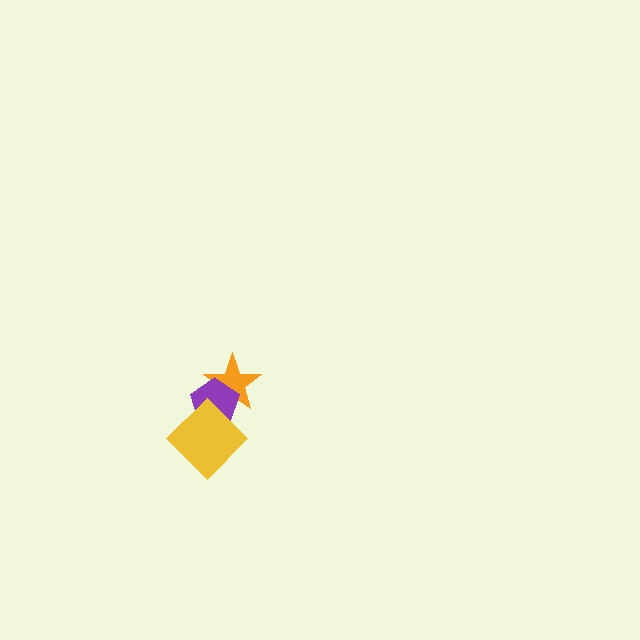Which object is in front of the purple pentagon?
The yellow diamond is in front of the purple pentagon.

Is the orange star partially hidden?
Yes, it is partially covered by another shape.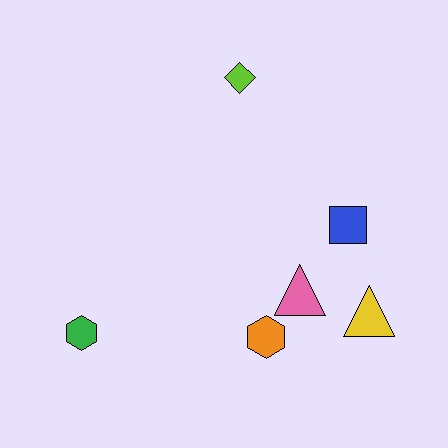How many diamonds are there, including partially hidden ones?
There is 1 diamond.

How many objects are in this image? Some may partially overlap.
There are 6 objects.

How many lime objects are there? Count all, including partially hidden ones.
There is 1 lime object.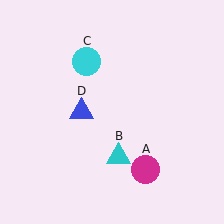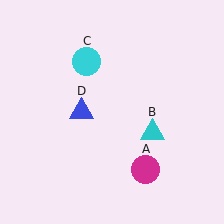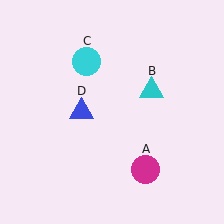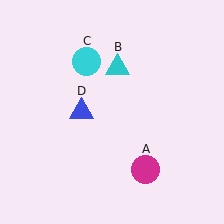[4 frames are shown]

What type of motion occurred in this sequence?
The cyan triangle (object B) rotated counterclockwise around the center of the scene.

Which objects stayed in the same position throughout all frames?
Magenta circle (object A) and cyan circle (object C) and blue triangle (object D) remained stationary.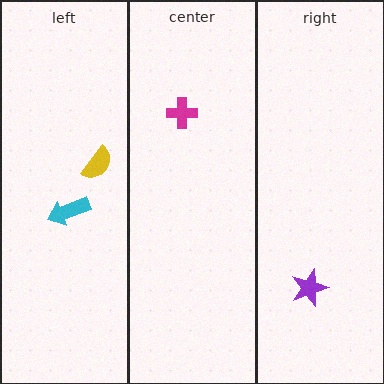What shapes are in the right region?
The purple star.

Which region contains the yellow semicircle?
The left region.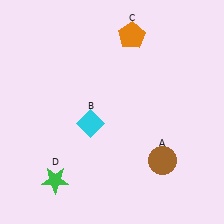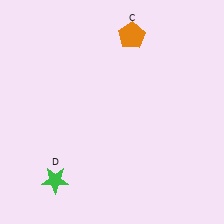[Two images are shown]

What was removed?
The brown circle (A), the cyan diamond (B) were removed in Image 2.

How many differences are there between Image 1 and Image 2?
There are 2 differences between the two images.